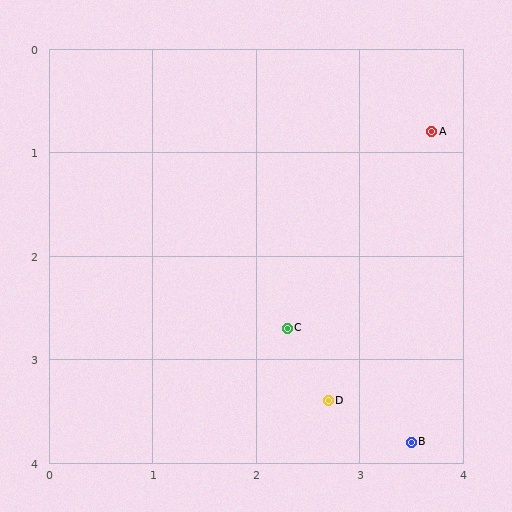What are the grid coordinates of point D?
Point D is at approximately (2.7, 3.4).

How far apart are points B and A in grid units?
Points B and A are about 3.0 grid units apart.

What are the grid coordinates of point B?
Point B is at approximately (3.5, 3.8).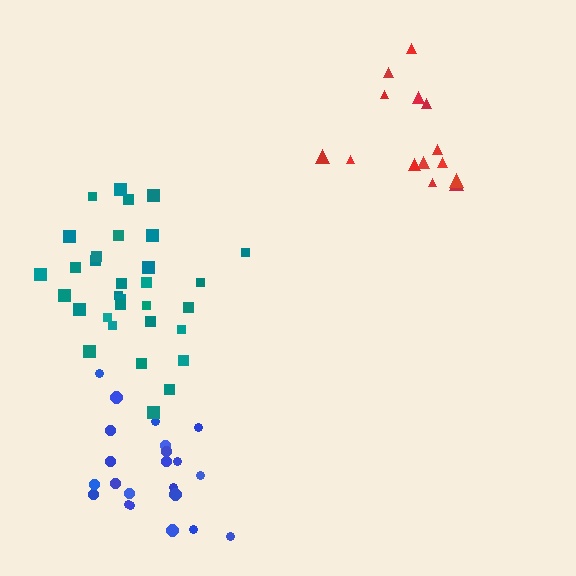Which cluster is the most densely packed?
Teal.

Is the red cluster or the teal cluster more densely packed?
Teal.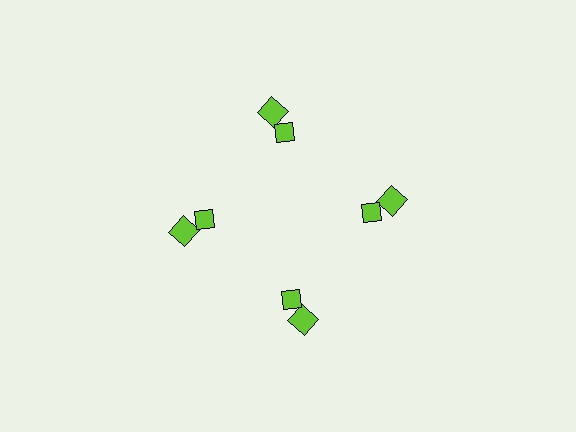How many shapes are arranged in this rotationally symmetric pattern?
There are 8 shapes, arranged in 4 groups of 2.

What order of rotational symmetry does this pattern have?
This pattern has 4-fold rotational symmetry.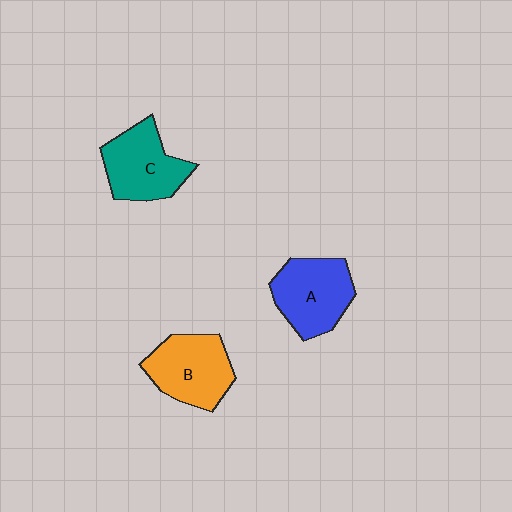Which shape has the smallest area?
Shape C (teal).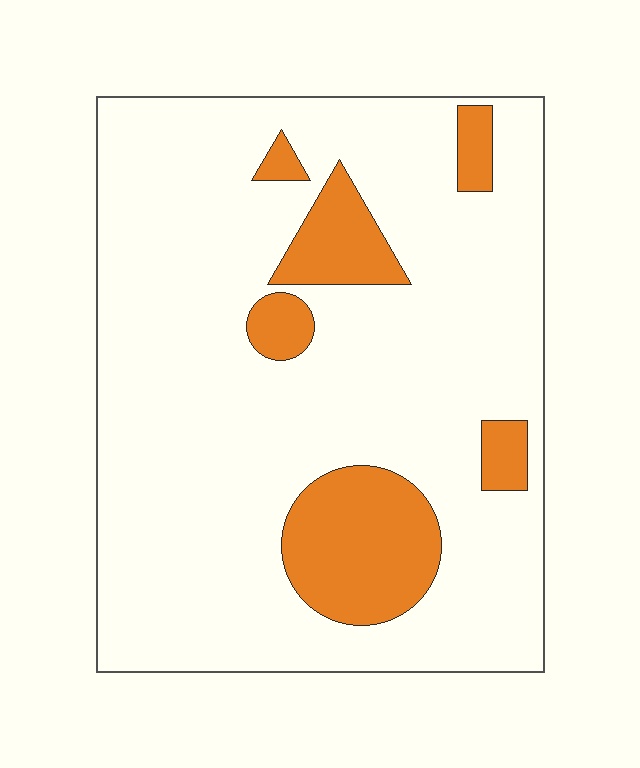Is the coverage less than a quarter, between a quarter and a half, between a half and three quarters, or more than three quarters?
Less than a quarter.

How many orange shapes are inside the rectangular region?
6.